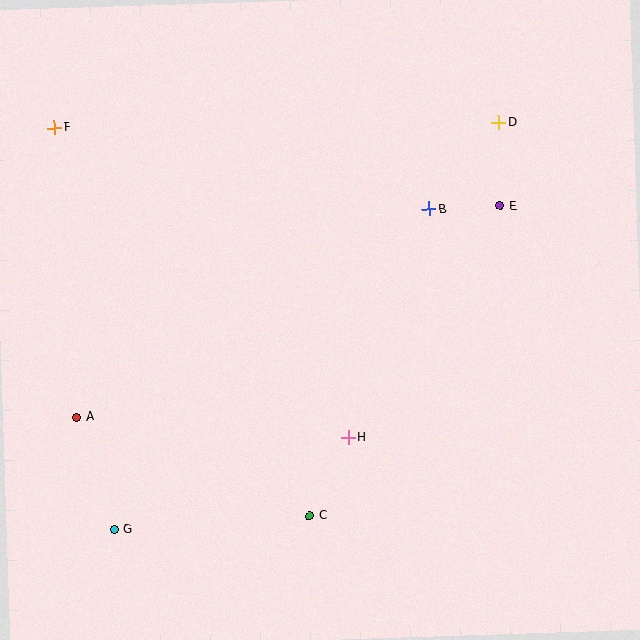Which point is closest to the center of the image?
Point H at (348, 437) is closest to the center.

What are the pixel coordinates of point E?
Point E is at (500, 206).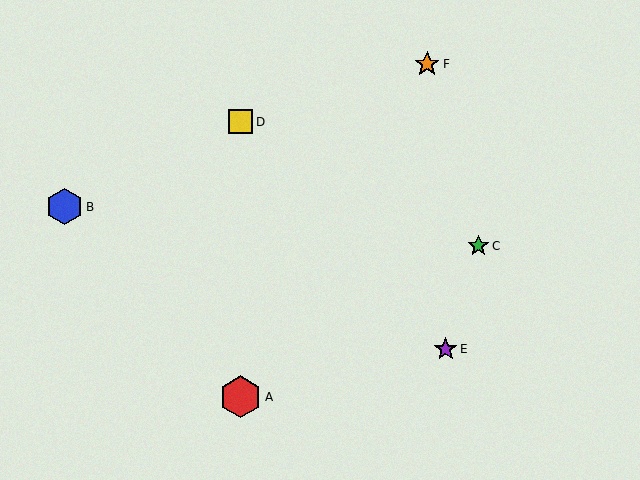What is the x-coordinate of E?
Object E is at x≈446.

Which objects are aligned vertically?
Objects A, D are aligned vertically.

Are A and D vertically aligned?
Yes, both are at x≈241.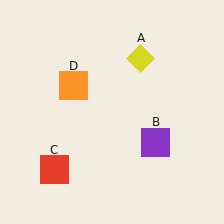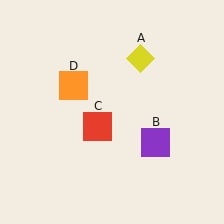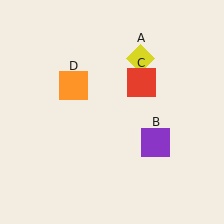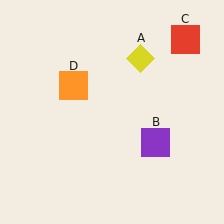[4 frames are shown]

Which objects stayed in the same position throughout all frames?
Yellow diamond (object A) and purple square (object B) and orange square (object D) remained stationary.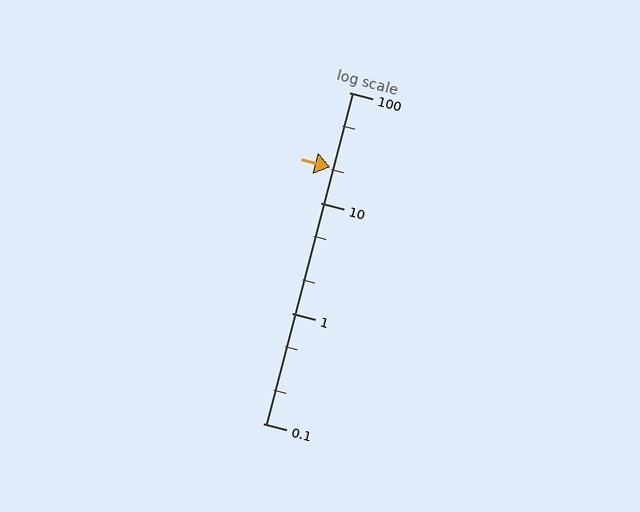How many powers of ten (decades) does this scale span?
The scale spans 3 decades, from 0.1 to 100.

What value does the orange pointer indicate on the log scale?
The pointer indicates approximately 21.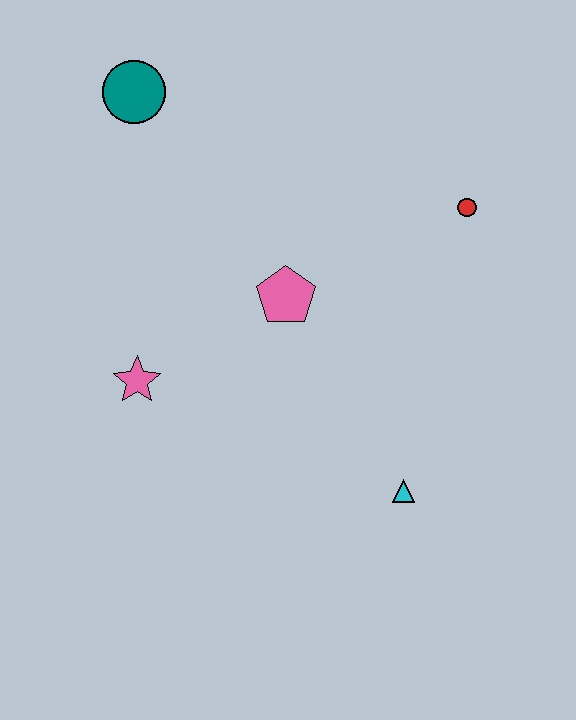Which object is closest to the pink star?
The pink pentagon is closest to the pink star.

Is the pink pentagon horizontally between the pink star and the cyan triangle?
Yes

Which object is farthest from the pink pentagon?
The teal circle is farthest from the pink pentagon.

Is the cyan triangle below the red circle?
Yes